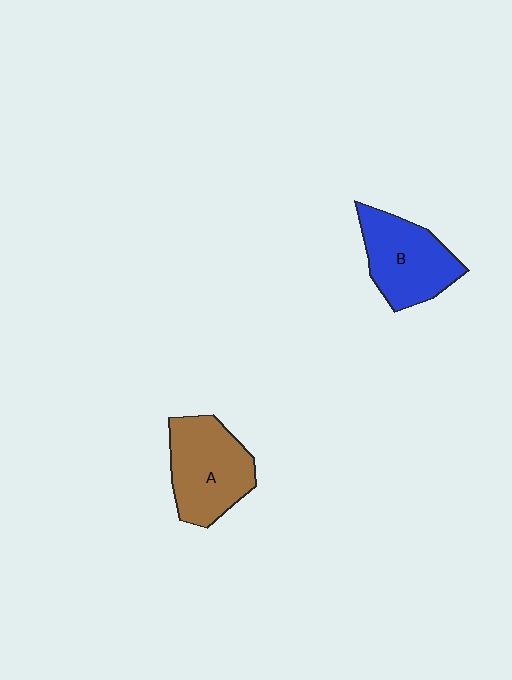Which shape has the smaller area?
Shape B (blue).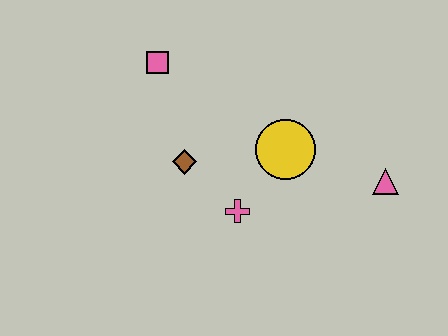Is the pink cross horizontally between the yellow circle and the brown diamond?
Yes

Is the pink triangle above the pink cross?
Yes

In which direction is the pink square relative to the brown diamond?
The pink square is above the brown diamond.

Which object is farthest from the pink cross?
The pink square is farthest from the pink cross.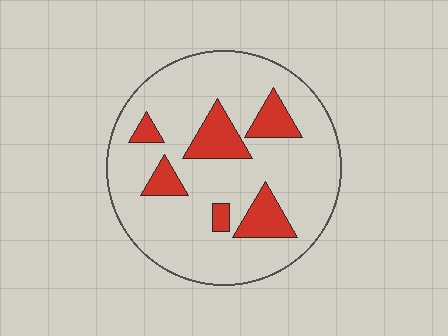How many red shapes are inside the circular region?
6.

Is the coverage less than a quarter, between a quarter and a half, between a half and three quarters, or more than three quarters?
Less than a quarter.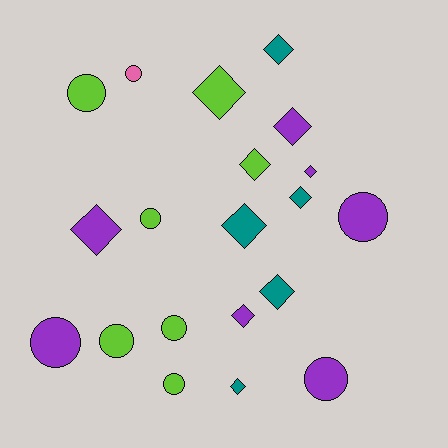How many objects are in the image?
There are 20 objects.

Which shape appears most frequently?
Diamond, with 11 objects.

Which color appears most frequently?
Purple, with 7 objects.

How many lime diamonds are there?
There are 2 lime diamonds.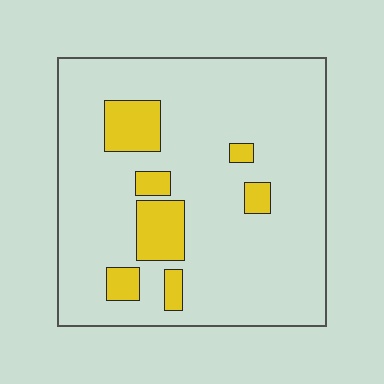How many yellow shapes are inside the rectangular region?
7.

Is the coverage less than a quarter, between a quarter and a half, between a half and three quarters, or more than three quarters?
Less than a quarter.